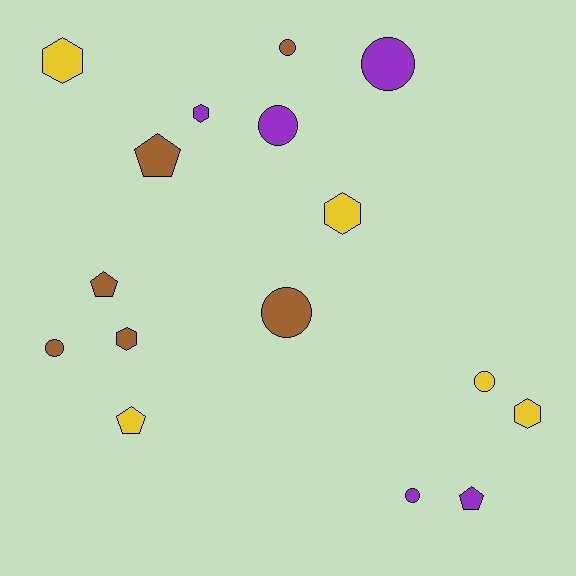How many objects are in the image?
There are 16 objects.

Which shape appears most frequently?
Circle, with 7 objects.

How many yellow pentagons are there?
There is 1 yellow pentagon.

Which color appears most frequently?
Brown, with 6 objects.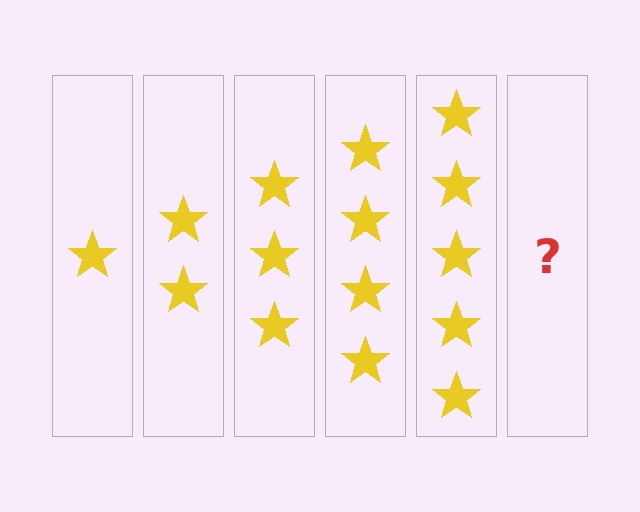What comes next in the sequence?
The next element should be 6 stars.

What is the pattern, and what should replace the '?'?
The pattern is that each step adds one more star. The '?' should be 6 stars.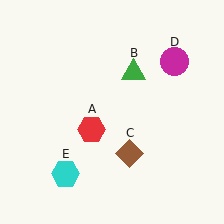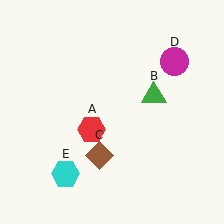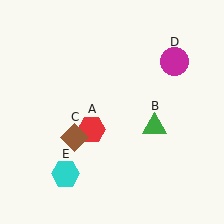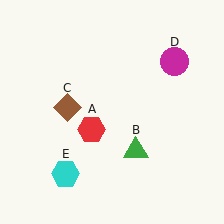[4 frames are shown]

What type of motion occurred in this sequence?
The green triangle (object B), brown diamond (object C) rotated clockwise around the center of the scene.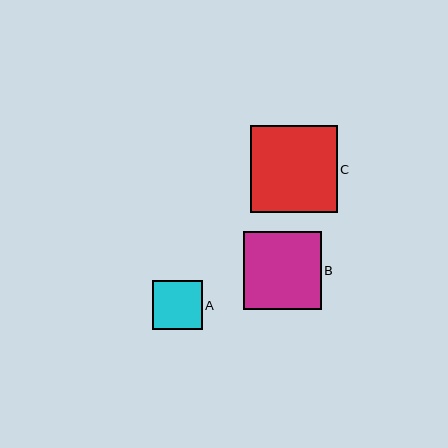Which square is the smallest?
Square A is the smallest with a size of approximately 49 pixels.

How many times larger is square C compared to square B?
Square C is approximately 1.1 times the size of square B.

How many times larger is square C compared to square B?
Square C is approximately 1.1 times the size of square B.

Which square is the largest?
Square C is the largest with a size of approximately 87 pixels.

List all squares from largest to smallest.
From largest to smallest: C, B, A.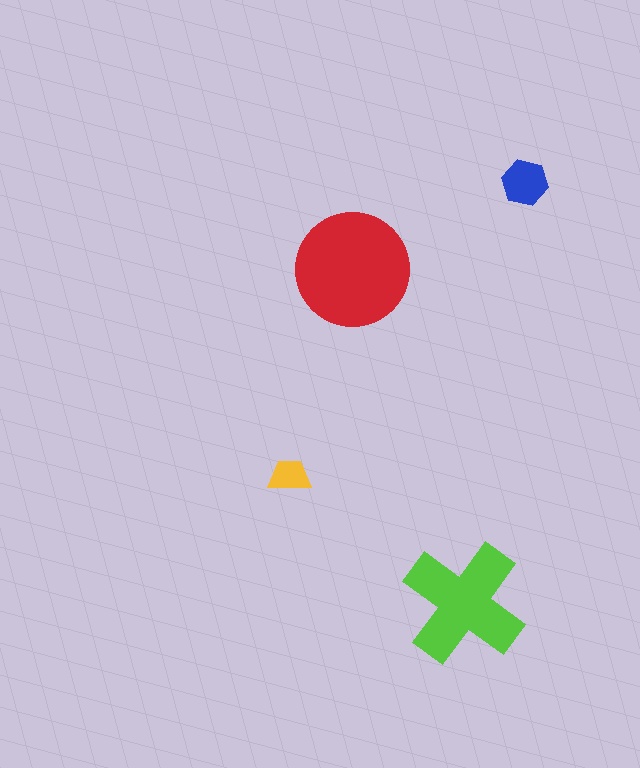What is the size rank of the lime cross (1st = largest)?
2nd.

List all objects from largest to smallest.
The red circle, the lime cross, the blue hexagon, the yellow trapezoid.